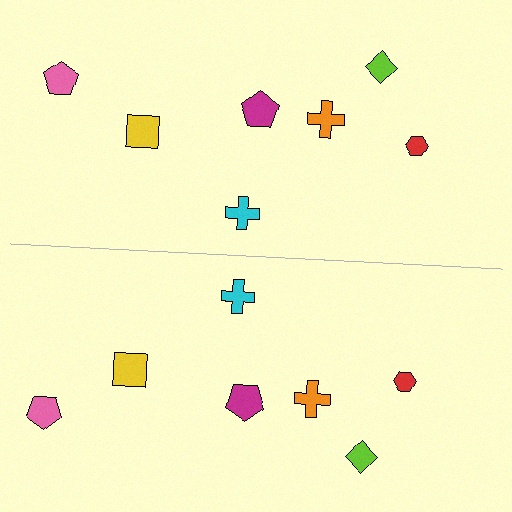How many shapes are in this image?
There are 14 shapes in this image.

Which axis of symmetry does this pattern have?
The pattern has a horizontal axis of symmetry running through the center of the image.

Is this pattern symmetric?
Yes, this pattern has bilateral (reflection) symmetry.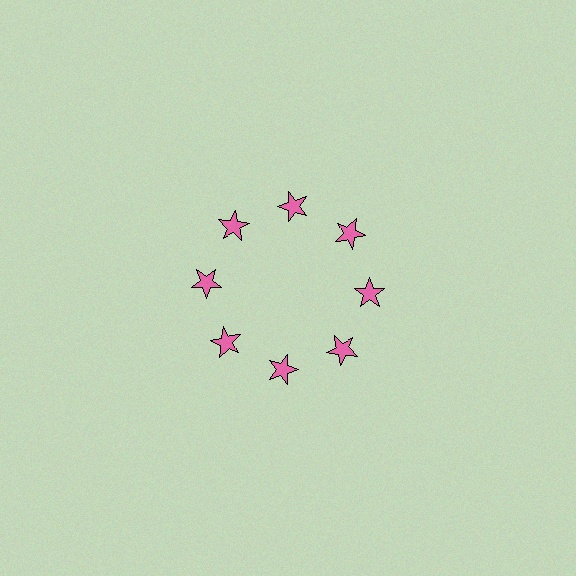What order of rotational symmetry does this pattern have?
This pattern has 8-fold rotational symmetry.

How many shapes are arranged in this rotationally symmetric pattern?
There are 8 shapes, arranged in 8 groups of 1.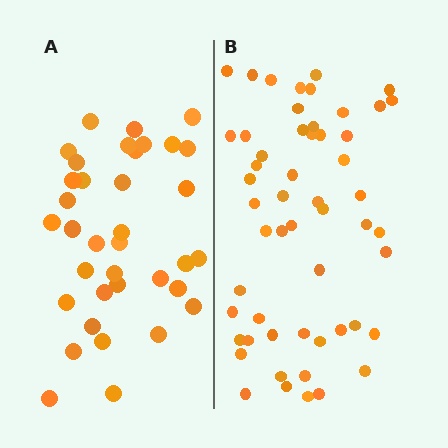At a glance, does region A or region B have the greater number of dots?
Region B (the right region) has more dots.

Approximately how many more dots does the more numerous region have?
Region B has approximately 20 more dots than region A.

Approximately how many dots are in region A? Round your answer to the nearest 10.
About 40 dots. (The exact count is 36, which rounds to 40.)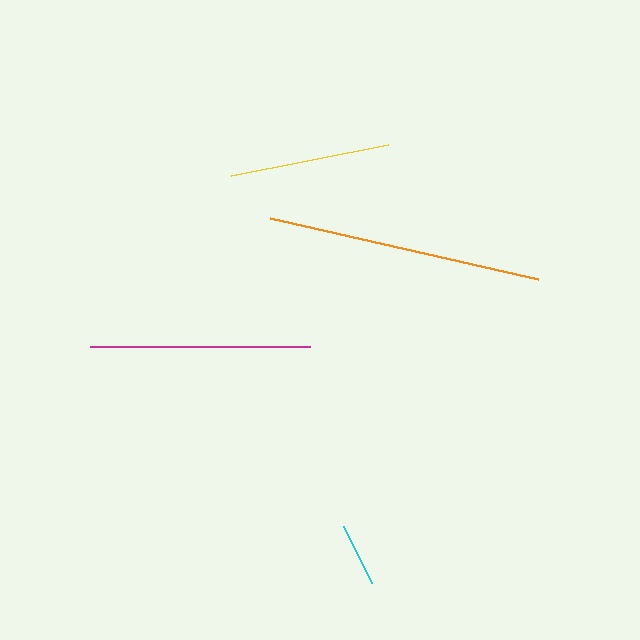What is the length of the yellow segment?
The yellow segment is approximately 161 pixels long.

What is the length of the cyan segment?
The cyan segment is approximately 63 pixels long.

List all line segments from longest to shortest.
From longest to shortest: orange, magenta, yellow, cyan.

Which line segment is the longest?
The orange line is the longest at approximately 275 pixels.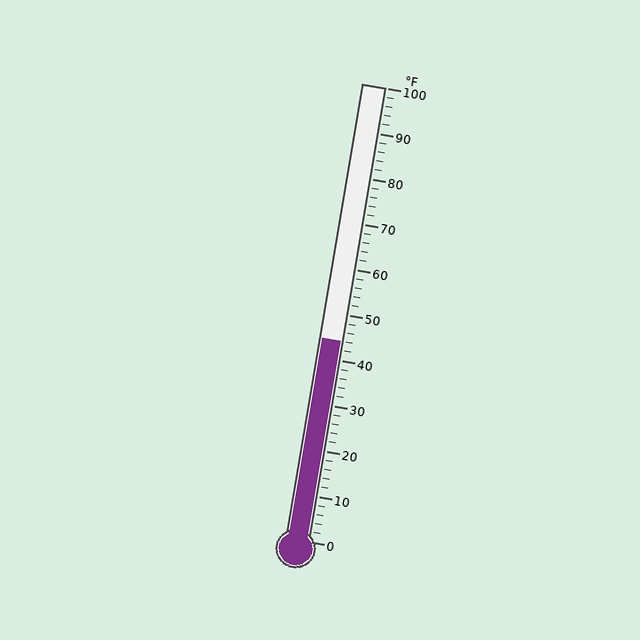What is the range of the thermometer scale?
The thermometer scale ranges from 0°F to 100°F.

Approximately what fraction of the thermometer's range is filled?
The thermometer is filled to approximately 45% of its range.